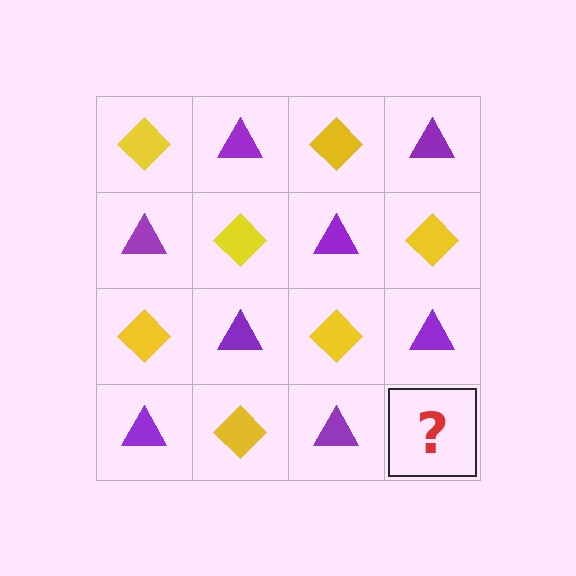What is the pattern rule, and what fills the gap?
The rule is that it alternates yellow diamond and purple triangle in a checkerboard pattern. The gap should be filled with a yellow diamond.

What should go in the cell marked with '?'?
The missing cell should contain a yellow diamond.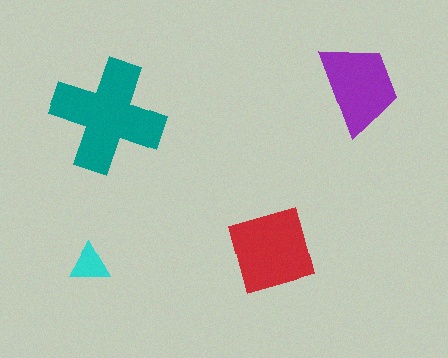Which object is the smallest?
The cyan triangle.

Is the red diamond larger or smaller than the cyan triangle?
Larger.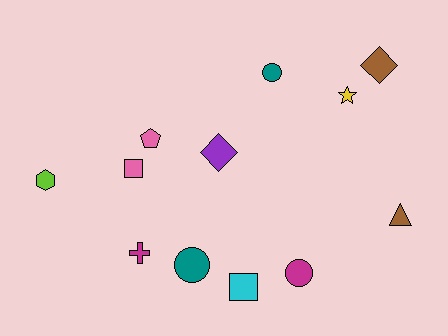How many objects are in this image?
There are 12 objects.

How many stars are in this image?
There is 1 star.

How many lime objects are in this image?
There is 1 lime object.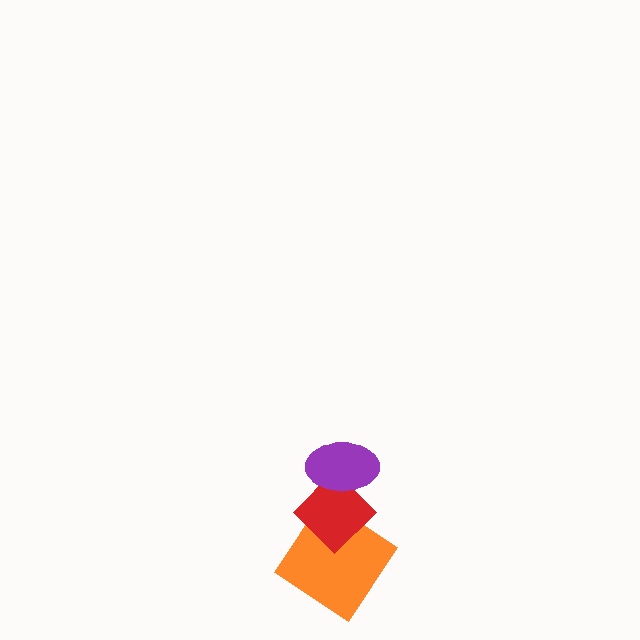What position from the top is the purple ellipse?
The purple ellipse is 1st from the top.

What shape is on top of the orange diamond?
The red diamond is on top of the orange diamond.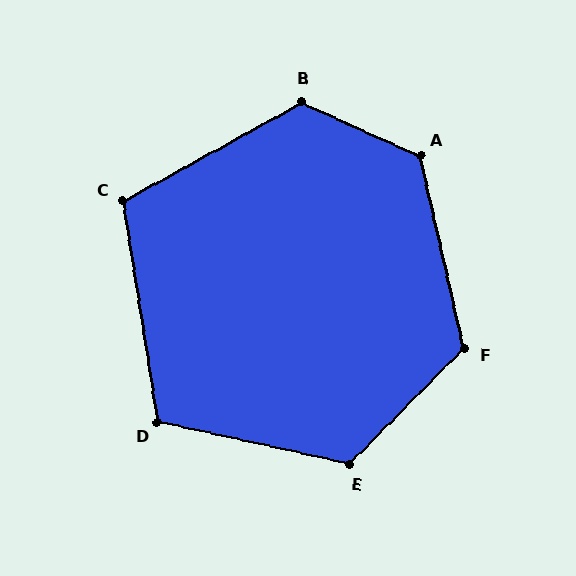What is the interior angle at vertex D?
Approximately 111 degrees (obtuse).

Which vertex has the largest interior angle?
A, at approximately 128 degrees.